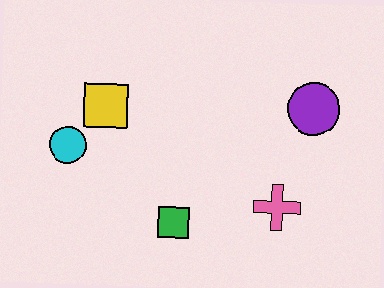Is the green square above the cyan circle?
No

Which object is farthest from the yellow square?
The purple circle is farthest from the yellow square.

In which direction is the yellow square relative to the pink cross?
The yellow square is to the left of the pink cross.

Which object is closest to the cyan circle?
The yellow square is closest to the cyan circle.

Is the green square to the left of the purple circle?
Yes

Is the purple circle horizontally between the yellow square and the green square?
No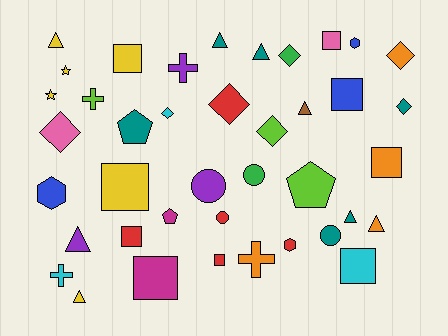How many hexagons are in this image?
There are 3 hexagons.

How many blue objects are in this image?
There are 3 blue objects.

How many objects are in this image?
There are 40 objects.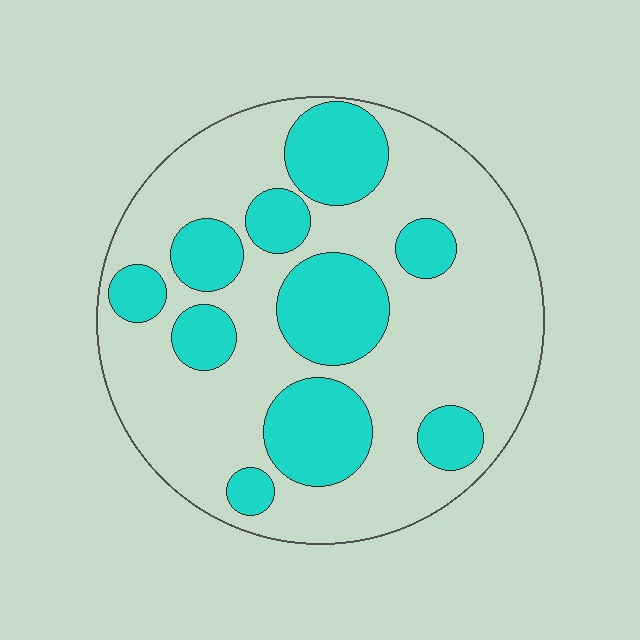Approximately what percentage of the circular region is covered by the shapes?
Approximately 30%.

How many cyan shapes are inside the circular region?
10.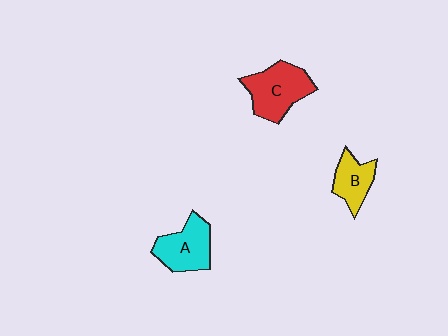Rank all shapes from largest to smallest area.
From largest to smallest: C (red), A (cyan), B (yellow).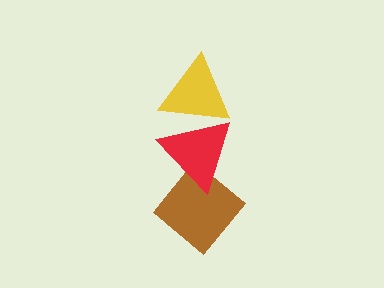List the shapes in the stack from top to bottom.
From top to bottom: the yellow triangle, the red triangle, the brown diamond.